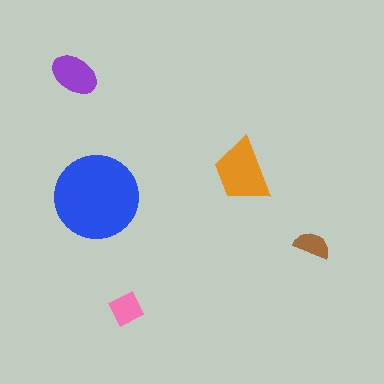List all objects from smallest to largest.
The brown semicircle, the pink square, the purple ellipse, the orange trapezoid, the blue circle.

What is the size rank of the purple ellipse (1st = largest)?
3rd.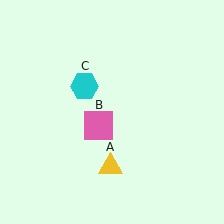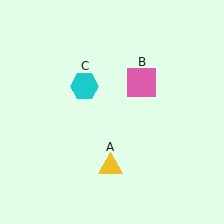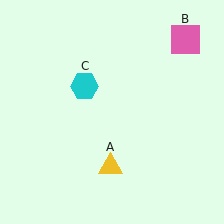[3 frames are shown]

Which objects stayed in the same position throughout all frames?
Yellow triangle (object A) and cyan hexagon (object C) remained stationary.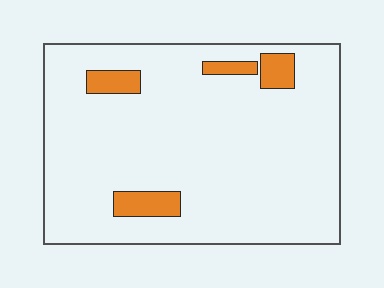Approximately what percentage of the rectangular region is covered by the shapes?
Approximately 10%.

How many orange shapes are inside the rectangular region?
4.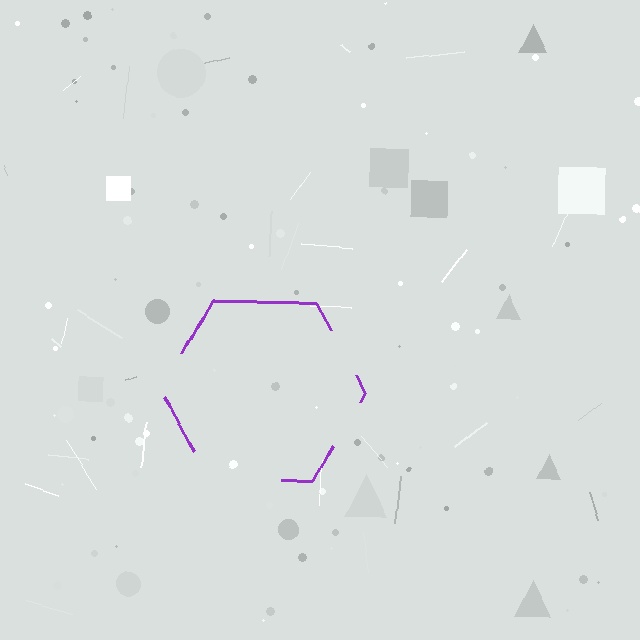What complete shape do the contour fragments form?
The contour fragments form a hexagon.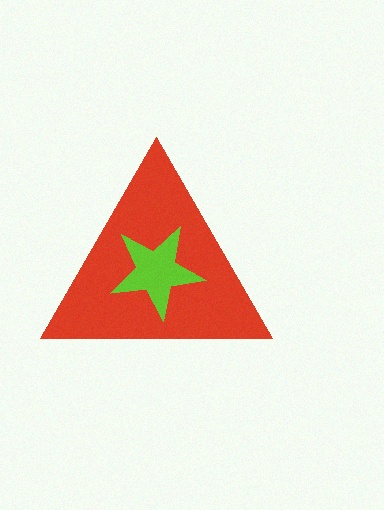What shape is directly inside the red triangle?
The lime star.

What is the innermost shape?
The lime star.